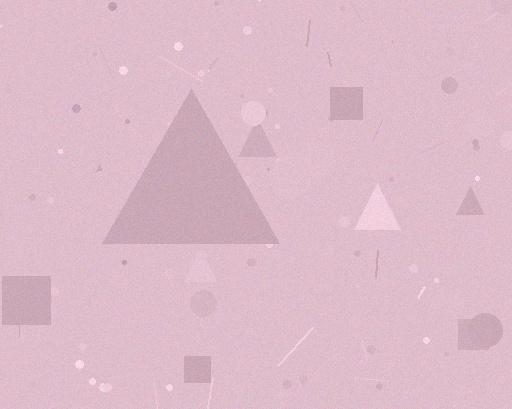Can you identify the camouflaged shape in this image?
The camouflaged shape is a triangle.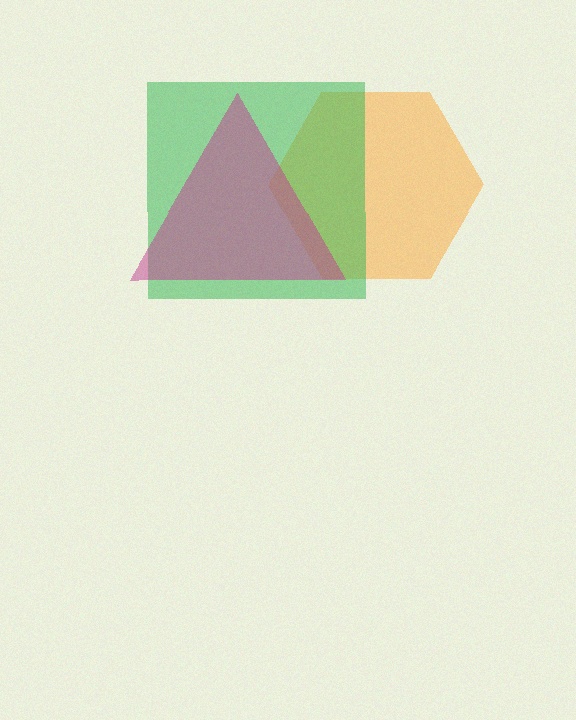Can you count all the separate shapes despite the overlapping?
Yes, there are 3 separate shapes.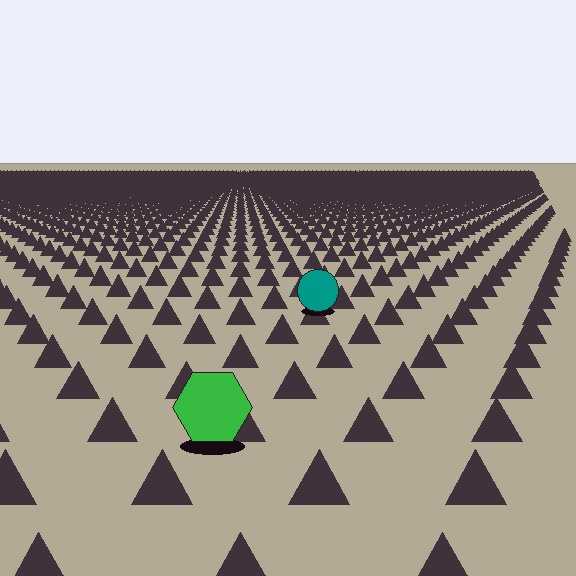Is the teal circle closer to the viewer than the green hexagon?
No. The green hexagon is closer — you can tell from the texture gradient: the ground texture is coarser near it.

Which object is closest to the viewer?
The green hexagon is closest. The texture marks near it are larger and more spread out.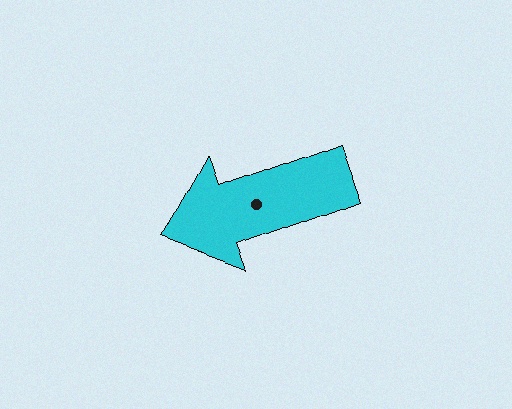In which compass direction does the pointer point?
West.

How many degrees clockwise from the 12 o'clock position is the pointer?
Approximately 250 degrees.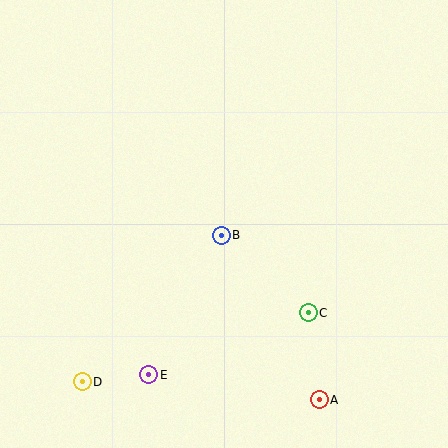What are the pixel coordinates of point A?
Point A is at (319, 400).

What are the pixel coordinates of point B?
Point B is at (221, 235).